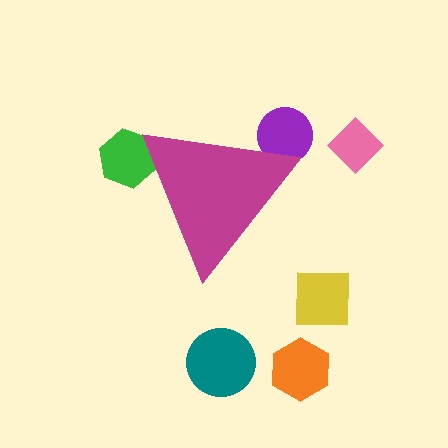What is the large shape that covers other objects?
A magenta triangle.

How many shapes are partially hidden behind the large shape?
2 shapes are partially hidden.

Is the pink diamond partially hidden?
No, the pink diamond is fully visible.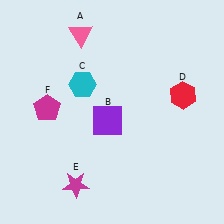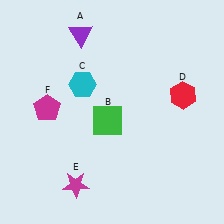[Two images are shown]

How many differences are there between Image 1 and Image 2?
There are 2 differences between the two images.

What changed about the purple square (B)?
In Image 1, B is purple. In Image 2, it changed to green.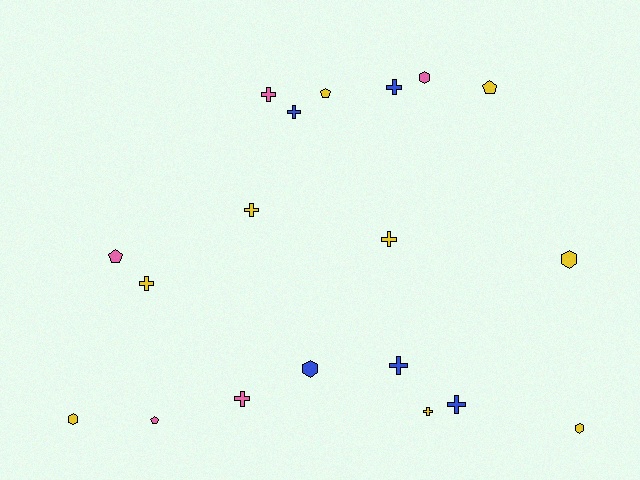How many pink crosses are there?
There are 2 pink crosses.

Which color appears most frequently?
Yellow, with 9 objects.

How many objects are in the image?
There are 19 objects.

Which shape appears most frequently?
Cross, with 10 objects.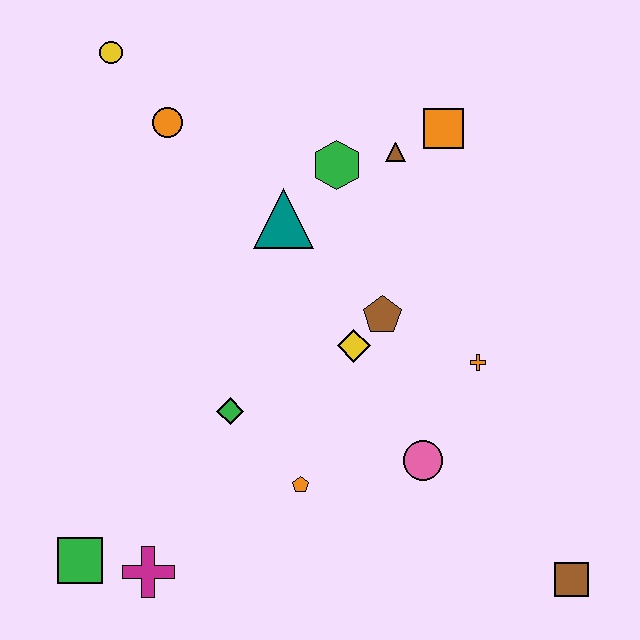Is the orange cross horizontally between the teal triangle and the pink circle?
No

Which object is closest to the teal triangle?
The green hexagon is closest to the teal triangle.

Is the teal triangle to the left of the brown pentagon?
Yes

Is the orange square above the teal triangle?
Yes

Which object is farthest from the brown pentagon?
The green square is farthest from the brown pentagon.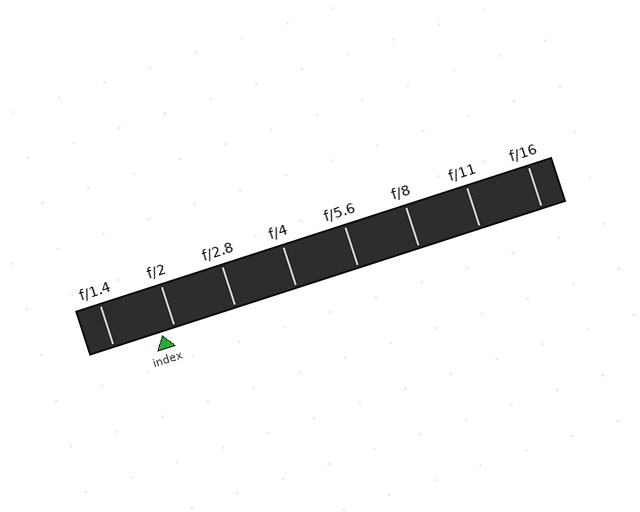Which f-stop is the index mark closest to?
The index mark is closest to f/2.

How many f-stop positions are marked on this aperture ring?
There are 8 f-stop positions marked.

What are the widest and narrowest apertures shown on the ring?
The widest aperture shown is f/1.4 and the narrowest is f/16.